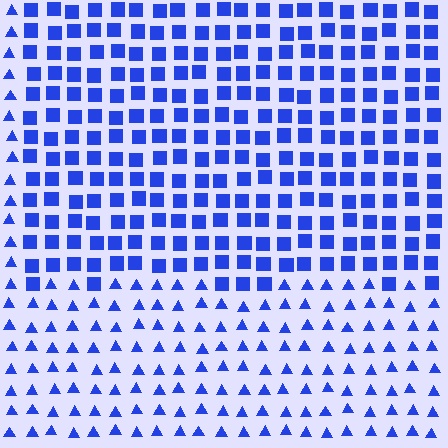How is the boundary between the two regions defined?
The boundary is defined by a change in element shape: squares inside vs. triangles outside. All elements share the same color and spacing.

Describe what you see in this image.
The image is filled with small blue elements arranged in a uniform grid. A rectangle-shaped region contains squares, while the surrounding area contains triangles. The boundary is defined purely by the change in element shape.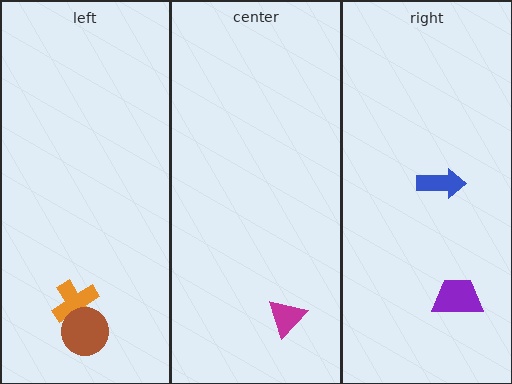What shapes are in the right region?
The purple trapezoid, the blue arrow.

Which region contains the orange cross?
The left region.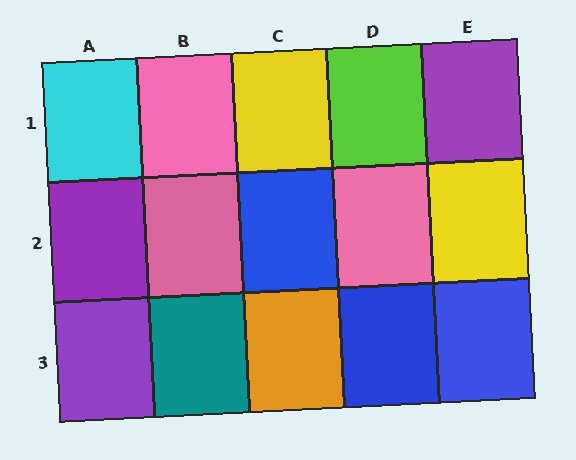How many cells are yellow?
2 cells are yellow.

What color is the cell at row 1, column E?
Purple.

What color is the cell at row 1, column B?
Pink.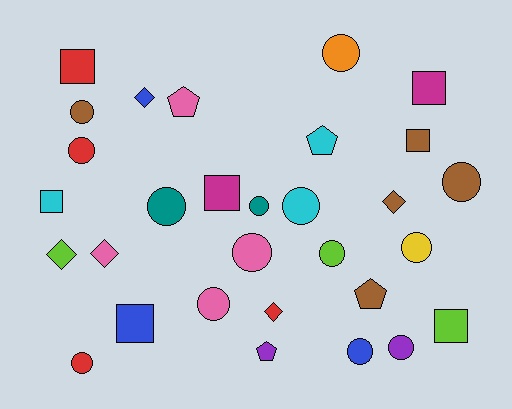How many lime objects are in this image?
There are 3 lime objects.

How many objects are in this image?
There are 30 objects.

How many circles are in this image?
There are 14 circles.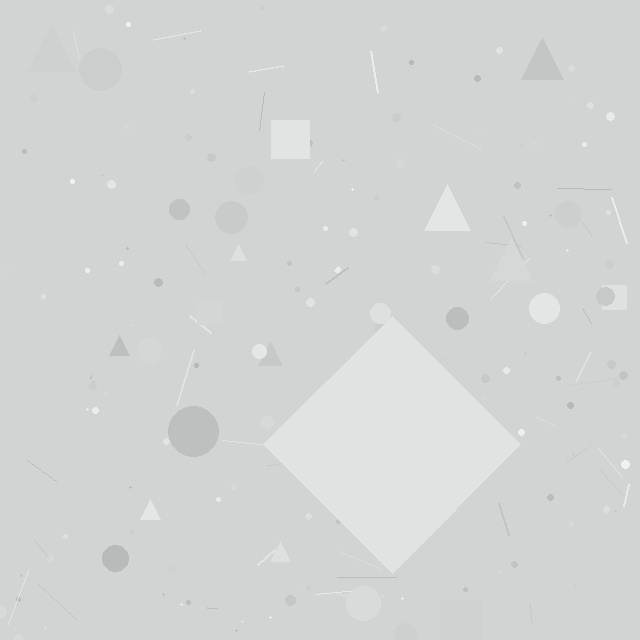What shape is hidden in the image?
A diamond is hidden in the image.